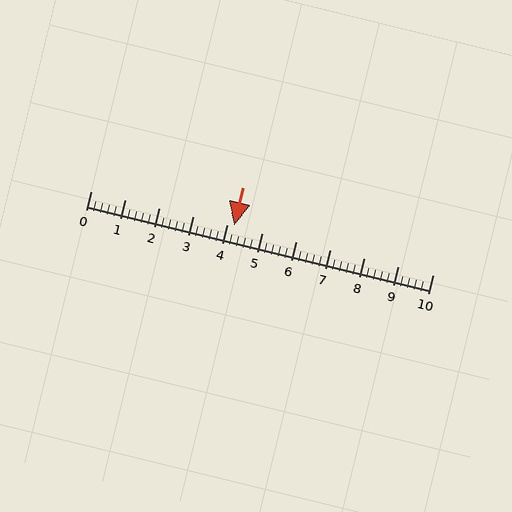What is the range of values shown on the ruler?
The ruler shows values from 0 to 10.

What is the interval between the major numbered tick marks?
The major tick marks are spaced 1 units apart.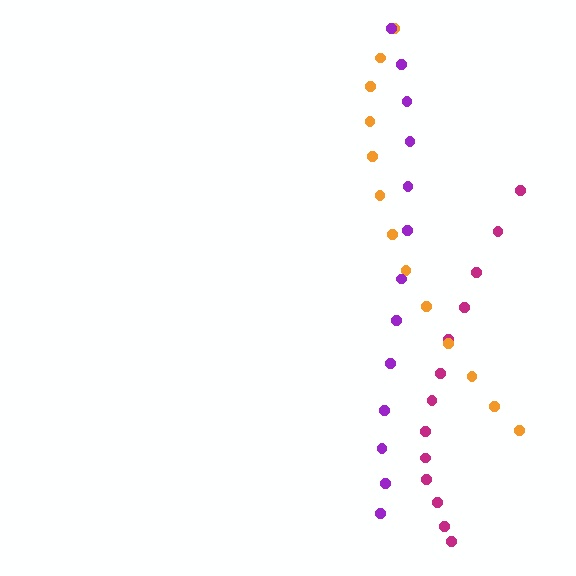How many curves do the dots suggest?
There are 3 distinct paths.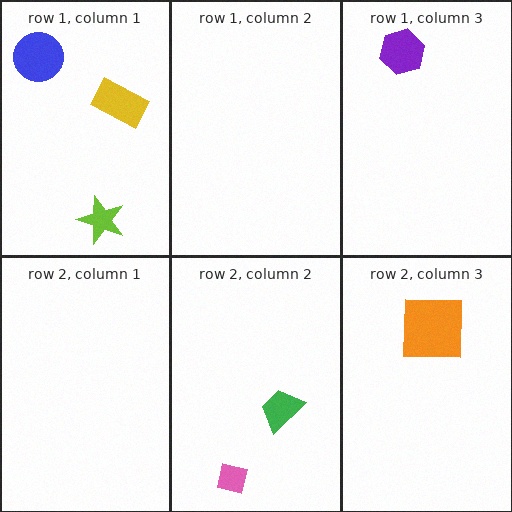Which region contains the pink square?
The row 2, column 2 region.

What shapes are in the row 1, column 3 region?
The purple hexagon.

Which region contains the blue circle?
The row 1, column 1 region.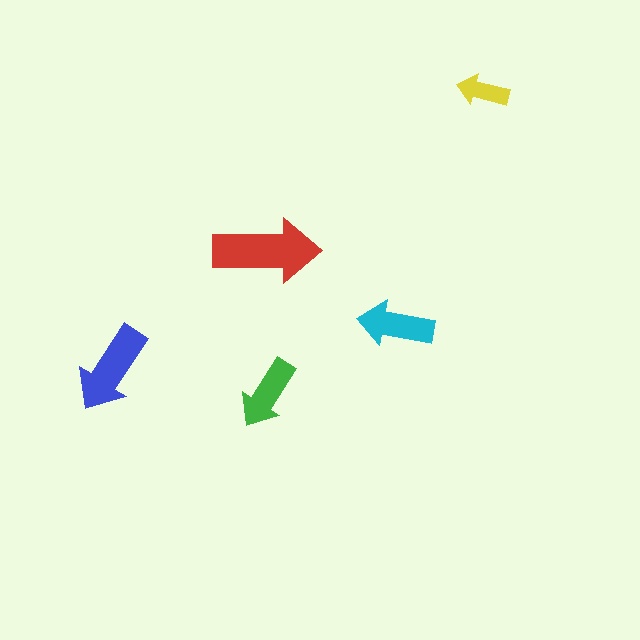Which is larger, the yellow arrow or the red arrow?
The red one.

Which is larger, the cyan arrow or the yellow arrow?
The cyan one.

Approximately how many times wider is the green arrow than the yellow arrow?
About 1.5 times wider.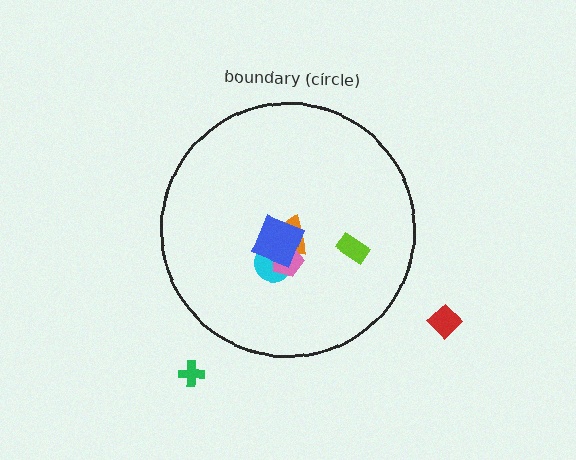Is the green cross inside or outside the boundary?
Outside.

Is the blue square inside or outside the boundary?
Inside.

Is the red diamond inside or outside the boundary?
Outside.